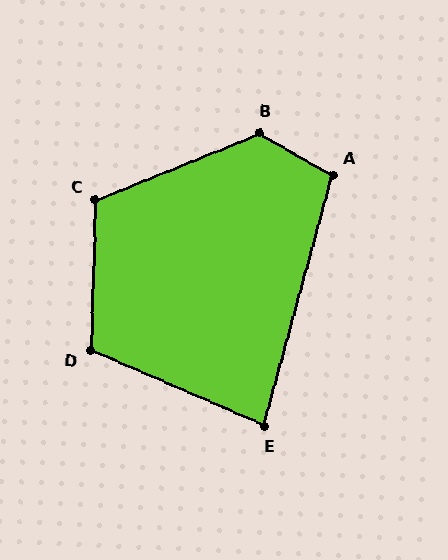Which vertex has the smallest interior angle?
E, at approximately 82 degrees.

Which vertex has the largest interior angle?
B, at approximately 128 degrees.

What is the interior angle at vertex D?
Approximately 111 degrees (obtuse).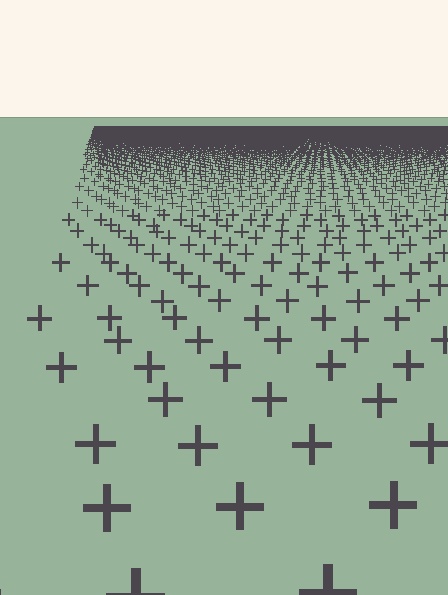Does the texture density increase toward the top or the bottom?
Density increases toward the top.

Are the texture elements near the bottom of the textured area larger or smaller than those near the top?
Larger. Near the bottom, elements are closer to the viewer and appear at a bigger on-screen size.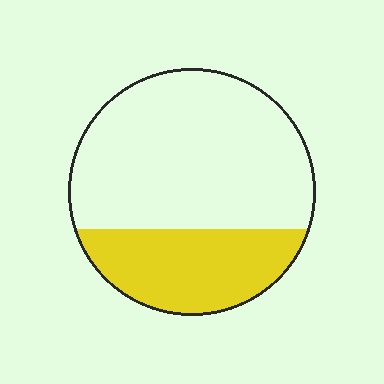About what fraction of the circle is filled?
About one third (1/3).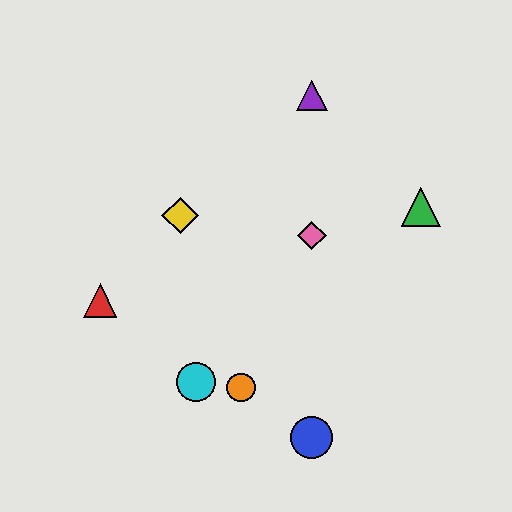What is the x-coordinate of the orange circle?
The orange circle is at x≈241.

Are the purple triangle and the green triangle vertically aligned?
No, the purple triangle is at x≈312 and the green triangle is at x≈421.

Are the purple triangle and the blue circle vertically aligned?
Yes, both are at x≈312.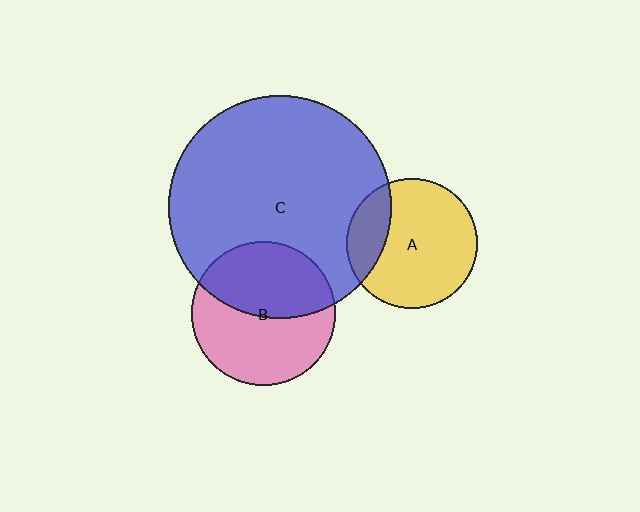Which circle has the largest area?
Circle C (blue).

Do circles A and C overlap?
Yes.